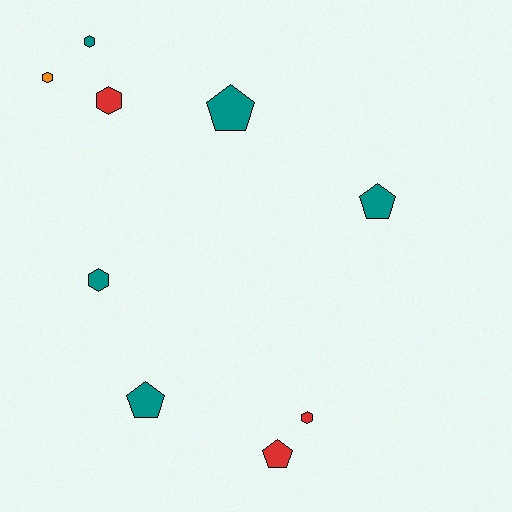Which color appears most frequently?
Teal, with 5 objects.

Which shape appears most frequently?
Hexagon, with 5 objects.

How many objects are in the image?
There are 9 objects.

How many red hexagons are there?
There are 2 red hexagons.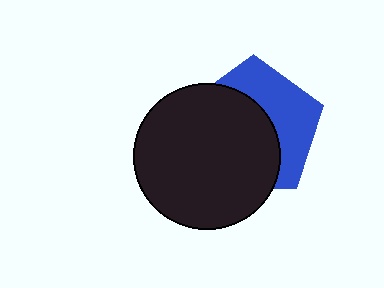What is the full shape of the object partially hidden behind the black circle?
The partially hidden object is a blue pentagon.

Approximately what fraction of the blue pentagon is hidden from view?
Roughly 59% of the blue pentagon is hidden behind the black circle.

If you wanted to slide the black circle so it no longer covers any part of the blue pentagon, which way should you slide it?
Slide it toward the lower-left — that is the most direct way to separate the two shapes.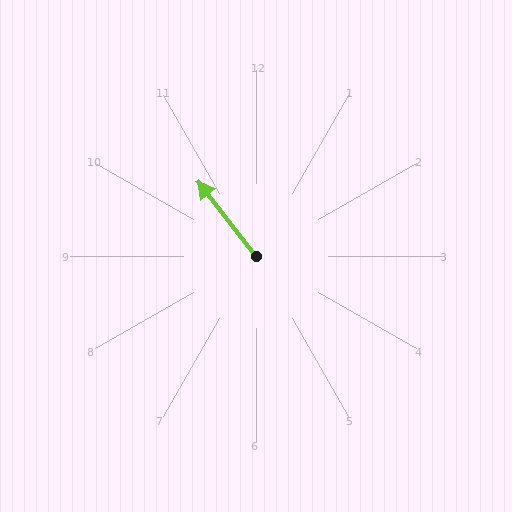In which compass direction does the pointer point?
Northwest.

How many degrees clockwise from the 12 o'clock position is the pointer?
Approximately 322 degrees.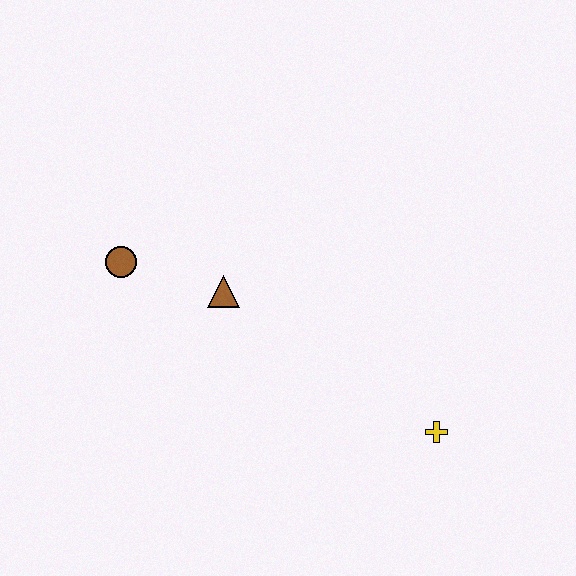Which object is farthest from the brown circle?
The yellow cross is farthest from the brown circle.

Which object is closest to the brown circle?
The brown triangle is closest to the brown circle.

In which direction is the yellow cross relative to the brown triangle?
The yellow cross is to the right of the brown triangle.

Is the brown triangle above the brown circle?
No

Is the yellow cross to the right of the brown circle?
Yes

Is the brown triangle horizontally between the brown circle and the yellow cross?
Yes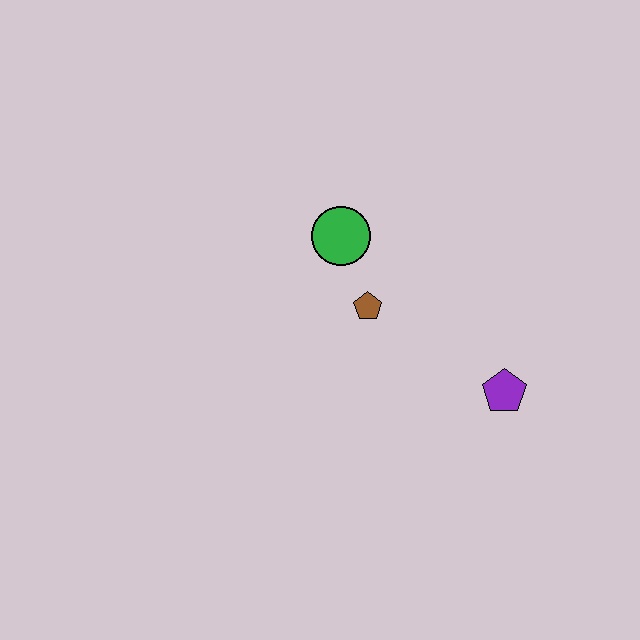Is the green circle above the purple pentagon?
Yes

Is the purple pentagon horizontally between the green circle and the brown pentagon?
No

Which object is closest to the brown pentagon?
The green circle is closest to the brown pentagon.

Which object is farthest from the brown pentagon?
The purple pentagon is farthest from the brown pentagon.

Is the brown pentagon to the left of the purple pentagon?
Yes